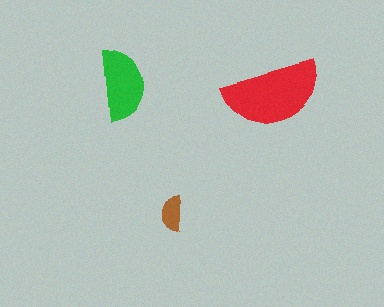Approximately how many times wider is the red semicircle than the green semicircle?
About 1.5 times wider.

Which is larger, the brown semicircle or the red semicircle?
The red one.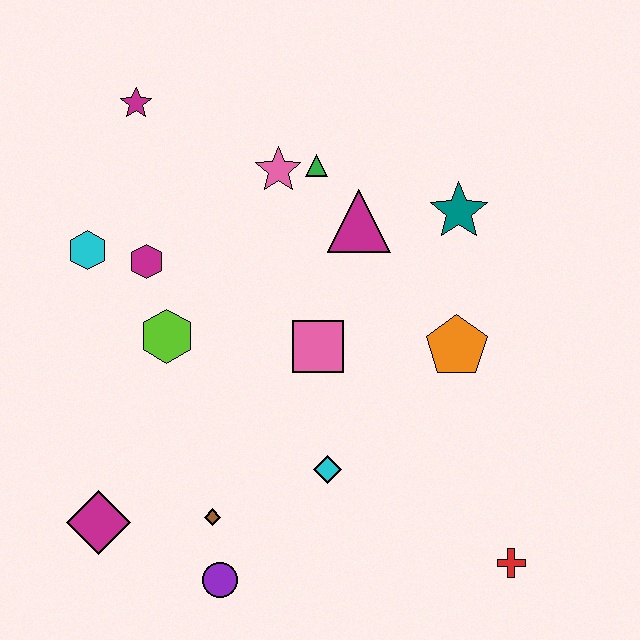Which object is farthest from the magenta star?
The red cross is farthest from the magenta star.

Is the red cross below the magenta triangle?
Yes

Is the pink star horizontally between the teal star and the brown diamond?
Yes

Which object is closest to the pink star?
The green triangle is closest to the pink star.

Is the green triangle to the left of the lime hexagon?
No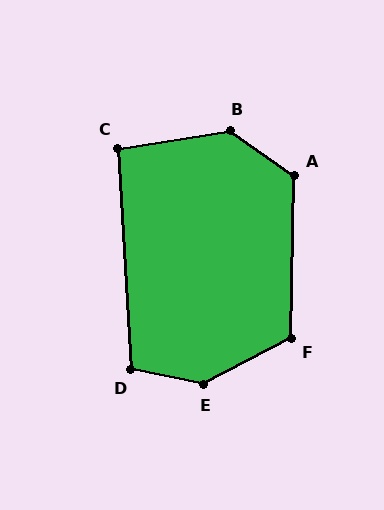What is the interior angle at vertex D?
Approximately 105 degrees (obtuse).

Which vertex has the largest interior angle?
E, at approximately 141 degrees.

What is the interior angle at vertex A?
Approximately 124 degrees (obtuse).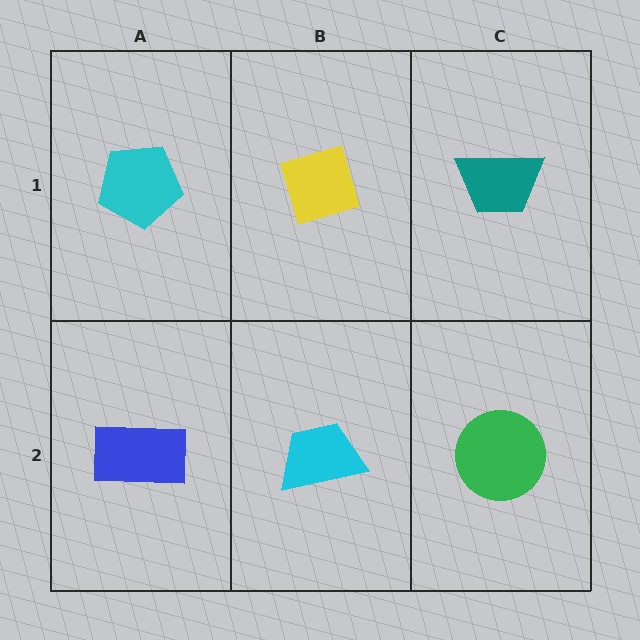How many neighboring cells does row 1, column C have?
2.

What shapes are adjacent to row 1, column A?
A blue rectangle (row 2, column A), a yellow diamond (row 1, column B).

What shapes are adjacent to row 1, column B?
A cyan trapezoid (row 2, column B), a cyan pentagon (row 1, column A), a teal trapezoid (row 1, column C).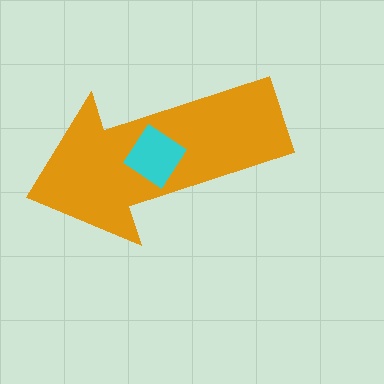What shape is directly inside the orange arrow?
The cyan diamond.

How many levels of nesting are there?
2.